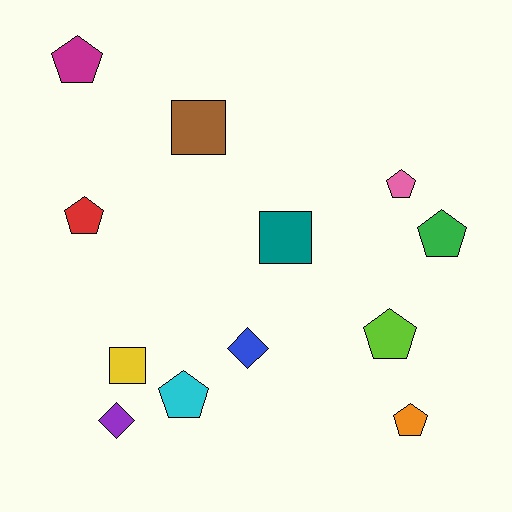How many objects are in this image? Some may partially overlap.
There are 12 objects.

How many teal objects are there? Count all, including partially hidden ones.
There is 1 teal object.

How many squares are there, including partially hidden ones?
There are 3 squares.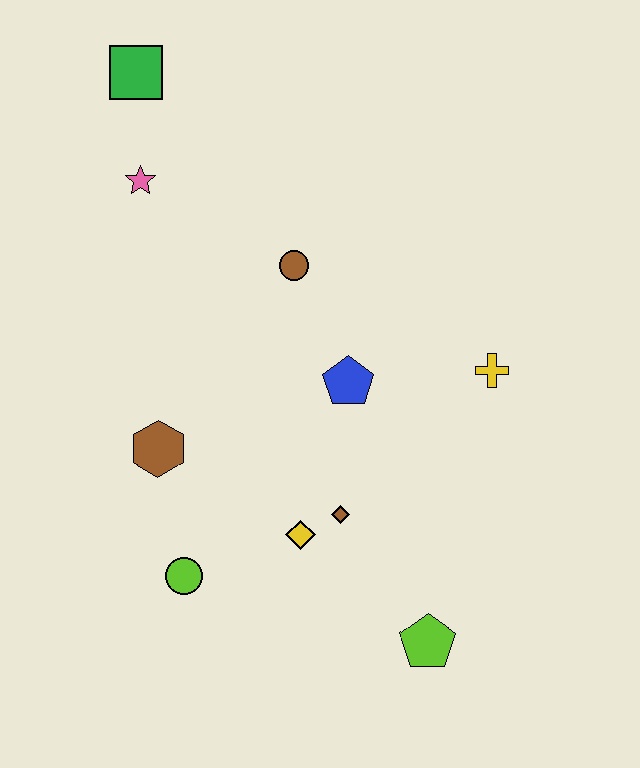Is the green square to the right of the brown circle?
No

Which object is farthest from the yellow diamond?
The green square is farthest from the yellow diamond.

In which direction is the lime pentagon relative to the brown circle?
The lime pentagon is below the brown circle.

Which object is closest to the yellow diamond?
The brown diamond is closest to the yellow diamond.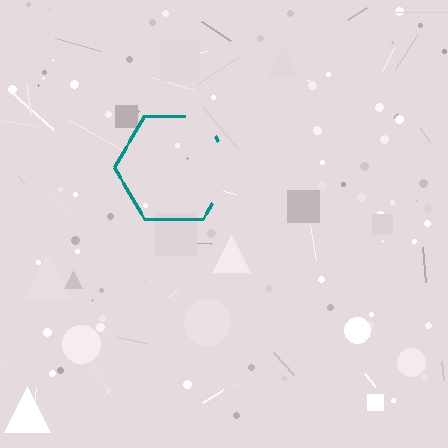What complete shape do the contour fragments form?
The contour fragments form a hexagon.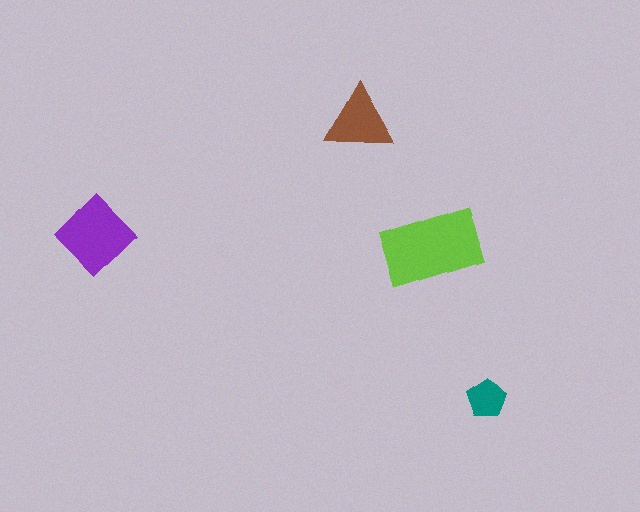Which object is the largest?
The lime rectangle.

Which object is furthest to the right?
The teal pentagon is rightmost.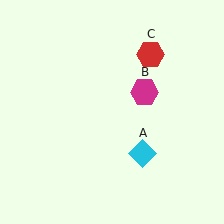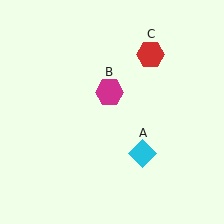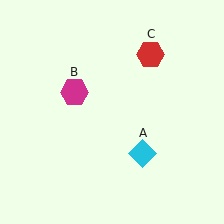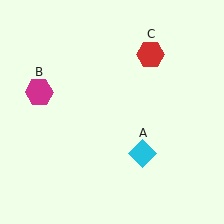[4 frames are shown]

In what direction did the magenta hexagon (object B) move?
The magenta hexagon (object B) moved left.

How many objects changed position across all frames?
1 object changed position: magenta hexagon (object B).